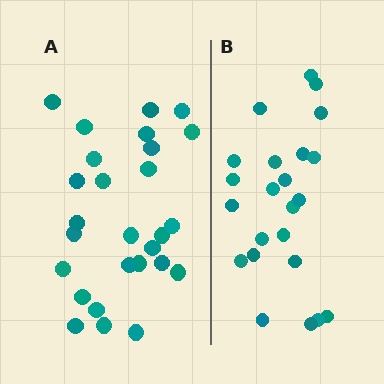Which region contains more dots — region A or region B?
Region A (the left region) has more dots.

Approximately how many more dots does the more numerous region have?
Region A has about 4 more dots than region B.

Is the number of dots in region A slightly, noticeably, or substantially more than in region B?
Region A has only slightly more — the two regions are fairly close. The ratio is roughly 1.2 to 1.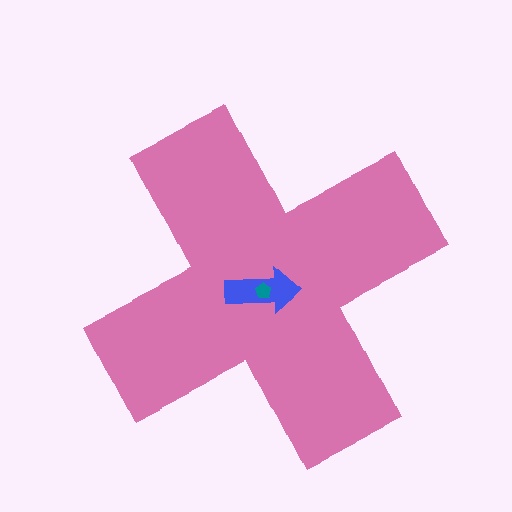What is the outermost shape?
The pink cross.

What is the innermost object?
The teal pentagon.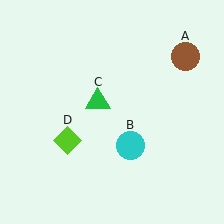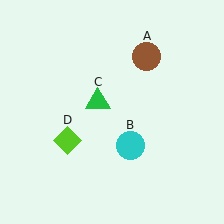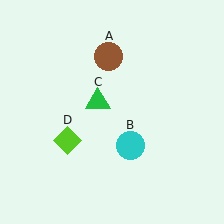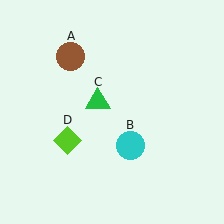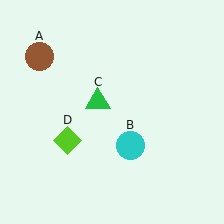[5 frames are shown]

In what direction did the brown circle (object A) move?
The brown circle (object A) moved left.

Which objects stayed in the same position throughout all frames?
Cyan circle (object B) and green triangle (object C) and lime diamond (object D) remained stationary.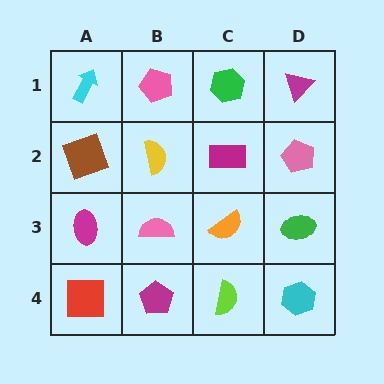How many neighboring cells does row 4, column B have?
3.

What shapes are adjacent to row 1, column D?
A pink pentagon (row 2, column D), a green hexagon (row 1, column C).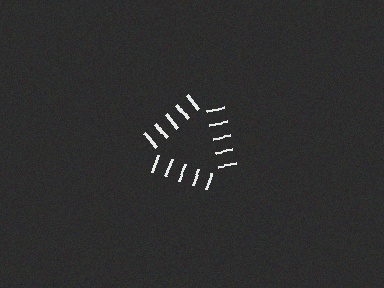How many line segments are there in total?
15 — 5 along each of the 3 edges.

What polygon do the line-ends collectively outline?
An illusory triangle — the line segments terminate on its edges but no continuous stroke is drawn.